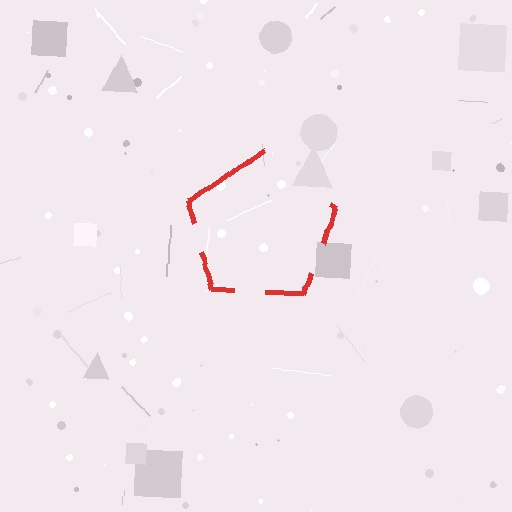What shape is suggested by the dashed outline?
The dashed outline suggests a pentagon.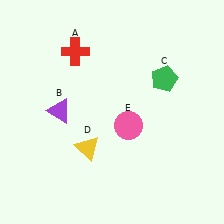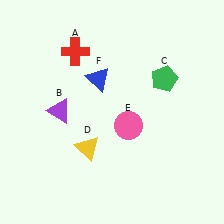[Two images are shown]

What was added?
A blue triangle (F) was added in Image 2.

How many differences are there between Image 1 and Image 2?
There is 1 difference between the two images.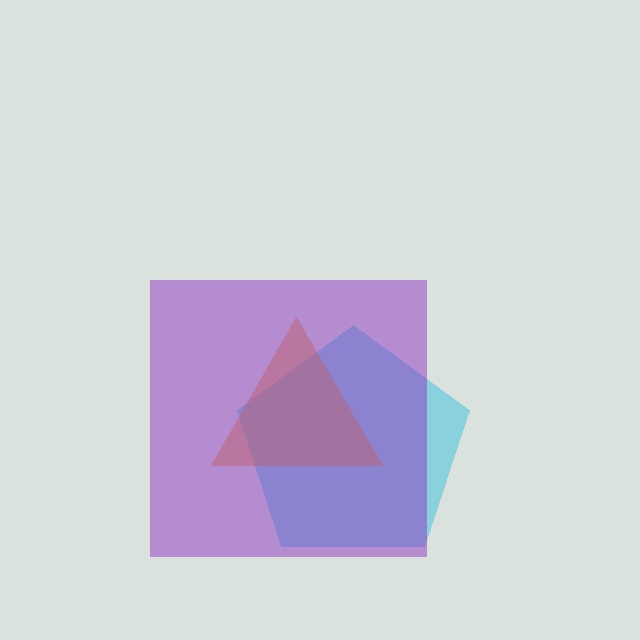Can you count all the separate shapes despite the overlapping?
Yes, there are 3 separate shapes.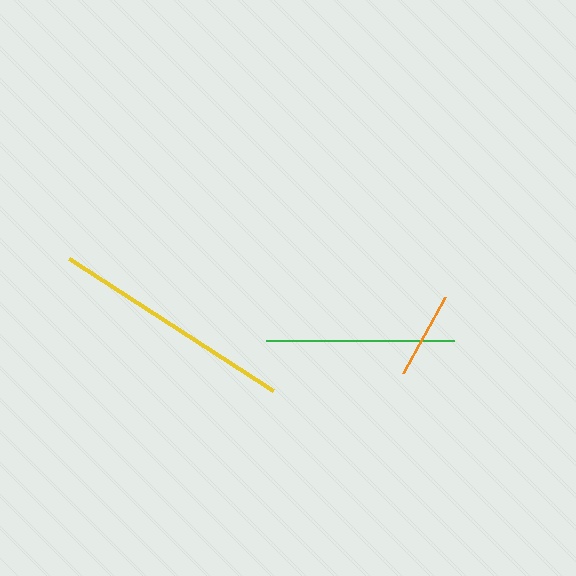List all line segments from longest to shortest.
From longest to shortest: yellow, green, orange.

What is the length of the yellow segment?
The yellow segment is approximately 243 pixels long.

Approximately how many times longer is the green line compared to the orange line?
The green line is approximately 2.1 times the length of the orange line.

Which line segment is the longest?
The yellow line is the longest at approximately 243 pixels.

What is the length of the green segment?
The green segment is approximately 187 pixels long.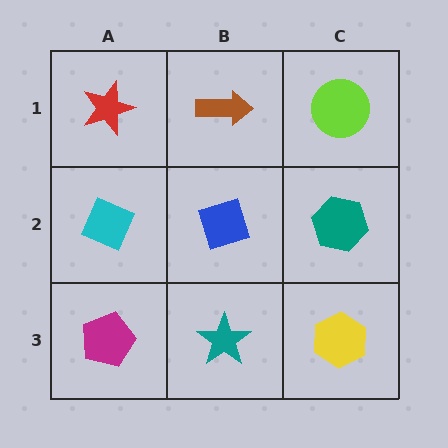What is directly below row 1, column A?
A cyan diamond.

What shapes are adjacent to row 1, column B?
A blue diamond (row 2, column B), a red star (row 1, column A), a lime circle (row 1, column C).